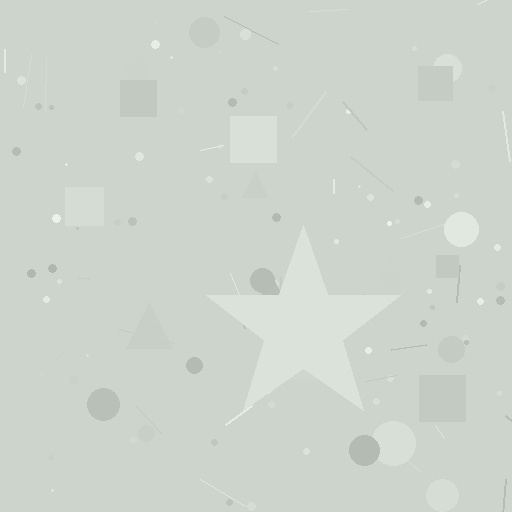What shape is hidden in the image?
A star is hidden in the image.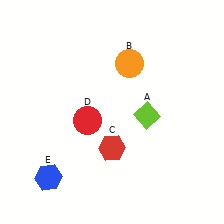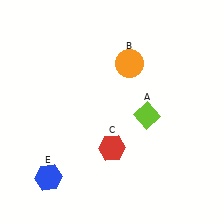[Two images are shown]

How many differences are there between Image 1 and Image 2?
There is 1 difference between the two images.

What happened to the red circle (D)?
The red circle (D) was removed in Image 2. It was in the bottom-left area of Image 1.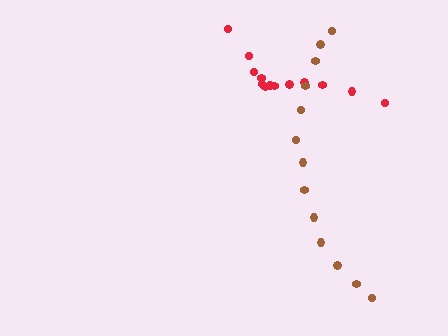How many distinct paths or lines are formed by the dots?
There are 2 distinct paths.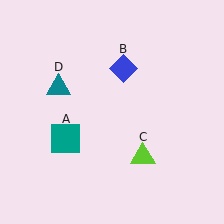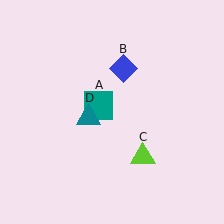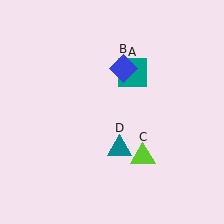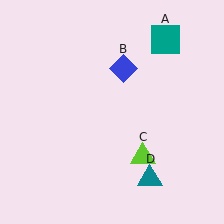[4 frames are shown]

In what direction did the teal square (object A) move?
The teal square (object A) moved up and to the right.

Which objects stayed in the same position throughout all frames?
Blue diamond (object B) and lime triangle (object C) remained stationary.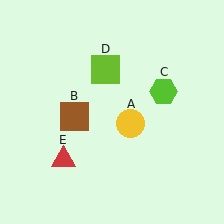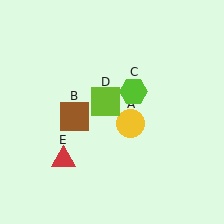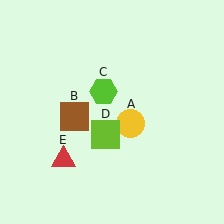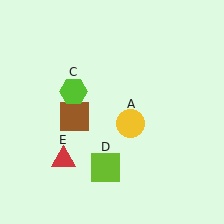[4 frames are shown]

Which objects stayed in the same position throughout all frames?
Yellow circle (object A) and brown square (object B) and red triangle (object E) remained stationary.